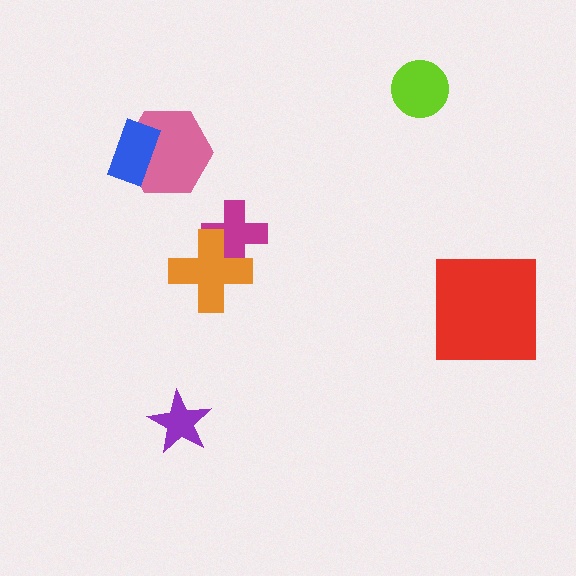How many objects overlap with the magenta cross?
1 object overlaps with the magenta cross.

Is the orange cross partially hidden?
No, no other shape covers it.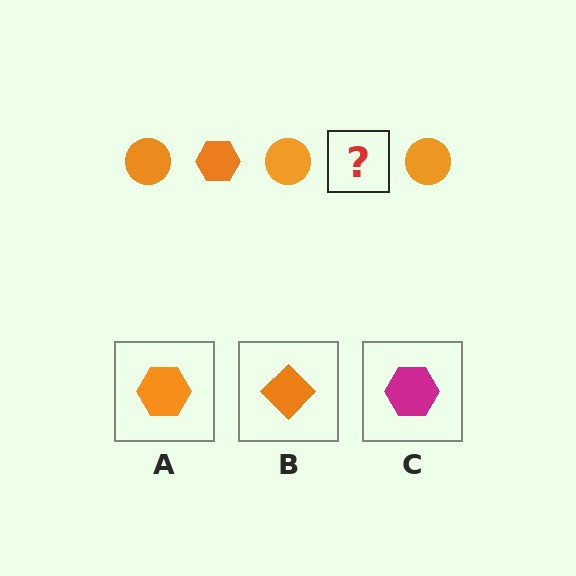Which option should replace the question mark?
Option A.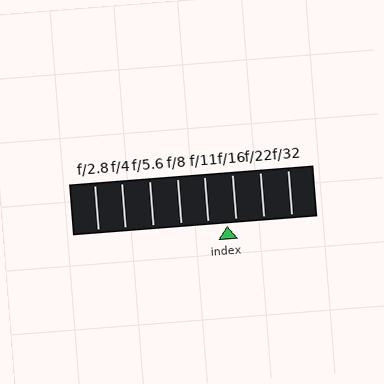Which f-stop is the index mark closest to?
The index mark is closest to f/16.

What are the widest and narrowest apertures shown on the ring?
The widest aperture shown is f/2.8 and the narrowest is f/32.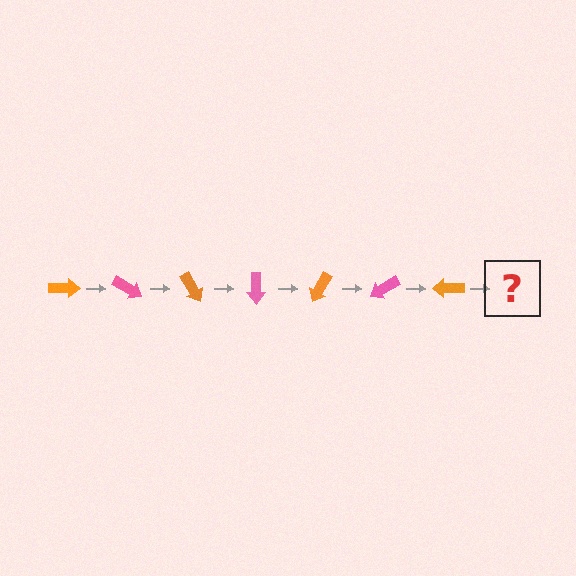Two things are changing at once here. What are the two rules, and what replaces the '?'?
The two rules are that it rotates 30 degrees each step and the color cycles through orange and pink. The '?' should be a pink arrow, rotated 210 degrees from the start.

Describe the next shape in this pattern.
It should be a pink arrow, rotated 210 degrees from the start.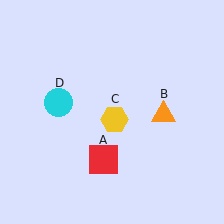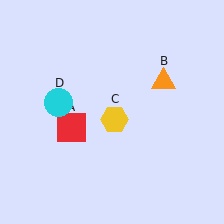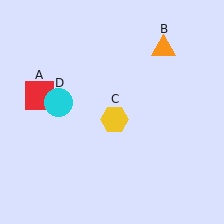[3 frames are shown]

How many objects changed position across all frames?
2 objects changed position: red square (object A), orange triangle (object B).